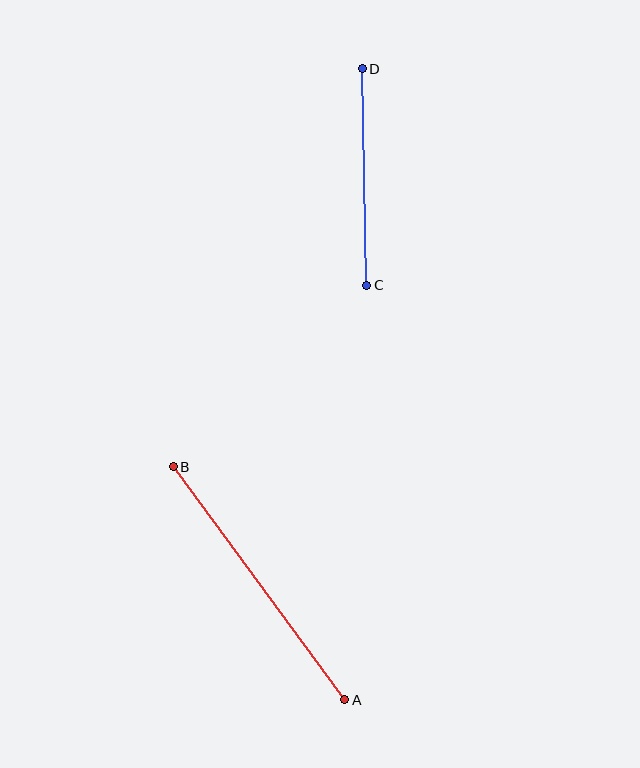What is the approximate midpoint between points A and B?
The midpoint is at approximately (259, 583) pixels.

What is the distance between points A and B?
The distance is approximately 290 pixels.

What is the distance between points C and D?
The distance is approximately 217 pixels.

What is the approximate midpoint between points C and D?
The midpoint is at approximately (365, 177) pixels.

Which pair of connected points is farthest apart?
Points A and B are farthest apart.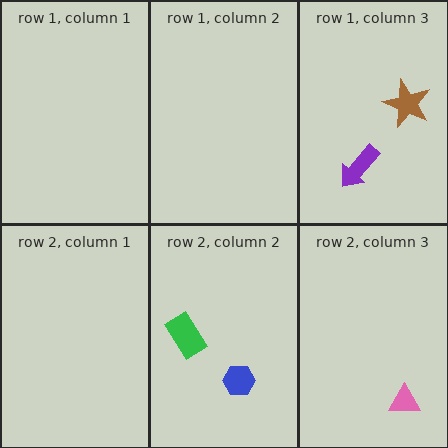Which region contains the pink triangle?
The row 2, column 3 region.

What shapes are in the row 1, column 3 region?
The purple arrow, the brown star.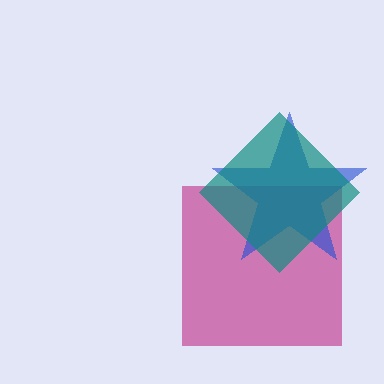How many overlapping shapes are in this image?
There are 3 overlapping shapes in the image.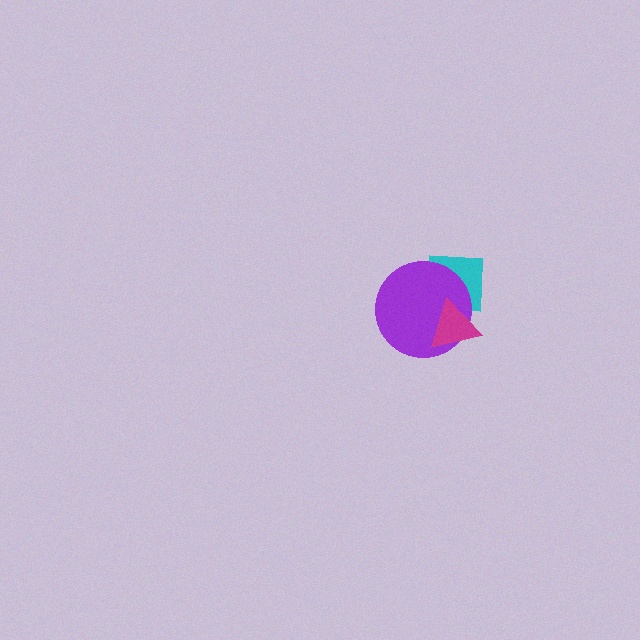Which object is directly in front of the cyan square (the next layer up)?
The purple circle is directly in front of the cyan square.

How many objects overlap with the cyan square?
2 objects overlap with the cyan square.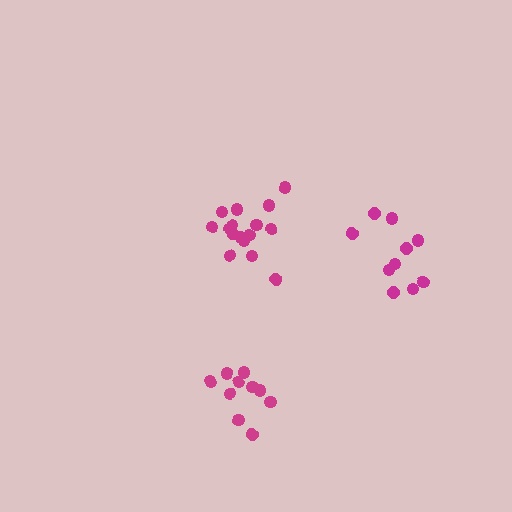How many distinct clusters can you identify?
There are 3 distinct clusters.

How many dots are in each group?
Group 1: 16 dots, Group 2: 10 dots, Group 3: 10 dots (36 total).